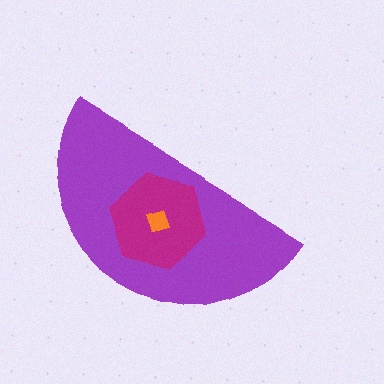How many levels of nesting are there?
3.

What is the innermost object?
The orange diamond.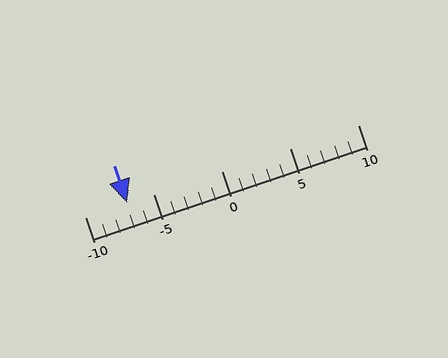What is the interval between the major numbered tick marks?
The major tick marks are spaced 5 units apart.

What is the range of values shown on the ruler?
The ruler shows values from -10 to 10.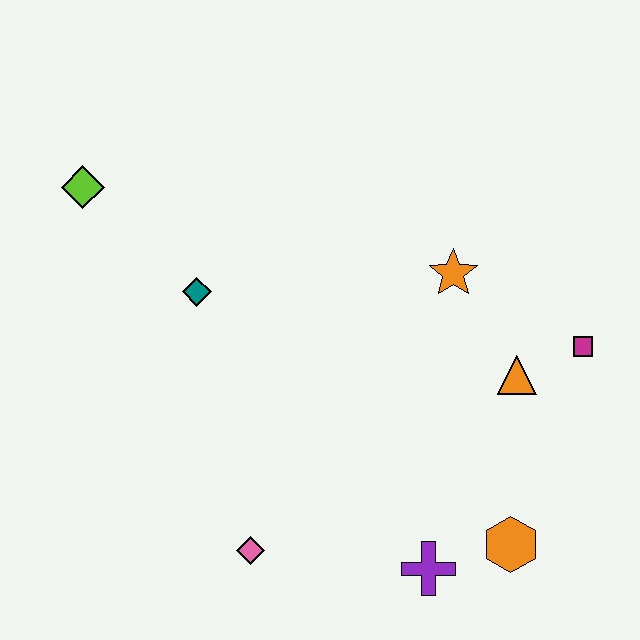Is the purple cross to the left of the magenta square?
Yes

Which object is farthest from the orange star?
The lime diamond is farthest from the orange star.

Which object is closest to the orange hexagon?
The purple cross is closest to the orange hexagon.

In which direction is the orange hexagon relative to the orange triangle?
The orange hexagon is below the orange triangle.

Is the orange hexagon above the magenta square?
No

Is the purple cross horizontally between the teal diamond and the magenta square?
Yes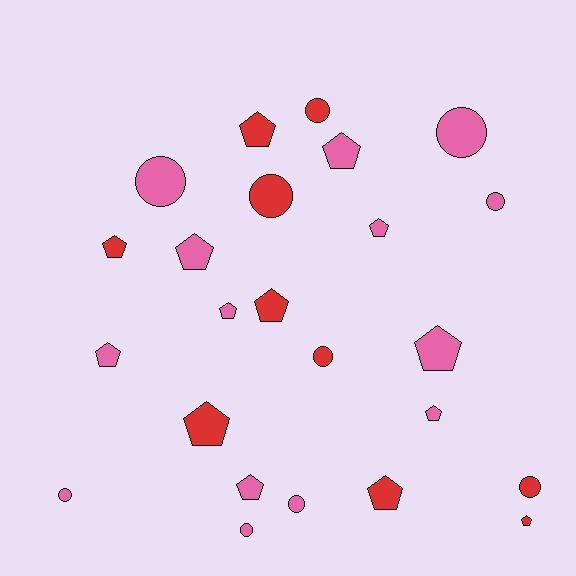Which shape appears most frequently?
Pentagon, with 14 objects.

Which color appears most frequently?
Pink, with 14 objects.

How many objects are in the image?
There are 24 objects.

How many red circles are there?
There are 4 red circles.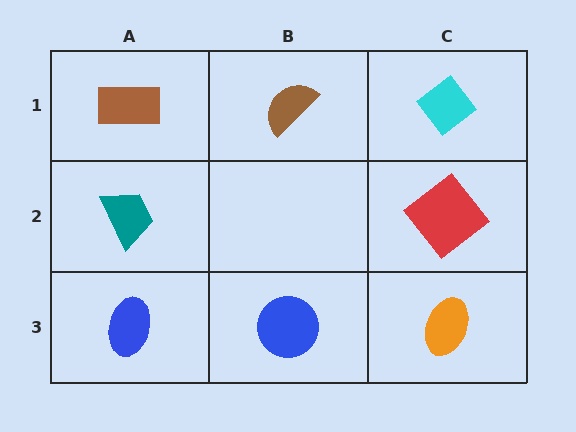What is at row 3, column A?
A blue ellipse.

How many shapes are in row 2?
2 shapes.